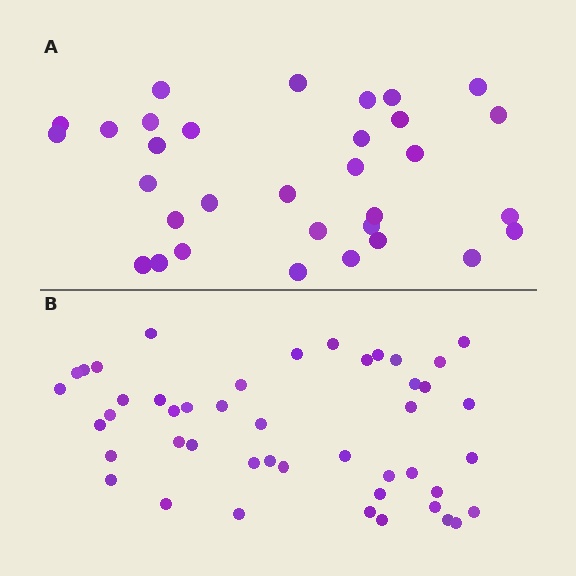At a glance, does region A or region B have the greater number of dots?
Region B (the bottom region) has more dots.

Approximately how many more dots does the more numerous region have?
Region B has approximately 15 more dots than region A.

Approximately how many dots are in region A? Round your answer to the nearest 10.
About 30 dots. (The exact count is 32, which rounds to 30.)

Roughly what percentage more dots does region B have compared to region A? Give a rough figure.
About 45% more.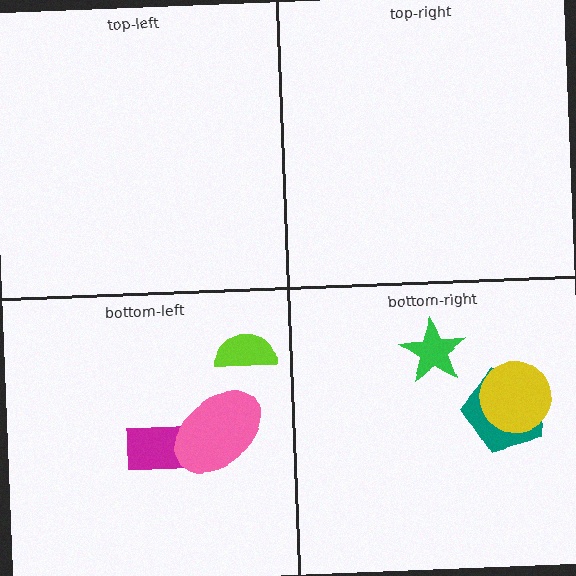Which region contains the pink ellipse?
The bottom-left region.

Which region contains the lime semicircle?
The bottom-left region.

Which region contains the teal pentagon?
The bottom-right region.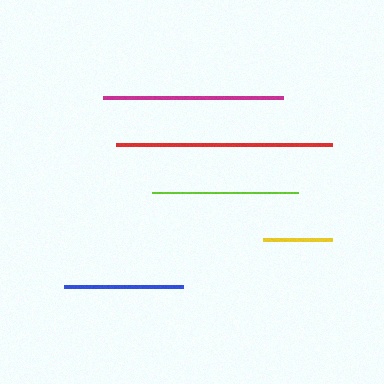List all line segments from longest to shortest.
From longest to shortest: red, magenta, lime, blue, yellow.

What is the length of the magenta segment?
The magenta segment is approximately 180 pixels long.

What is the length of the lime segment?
The lime segment is approximately 146 pixels long.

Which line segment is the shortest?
The yellow line is the shortest at approximately 69 pixels.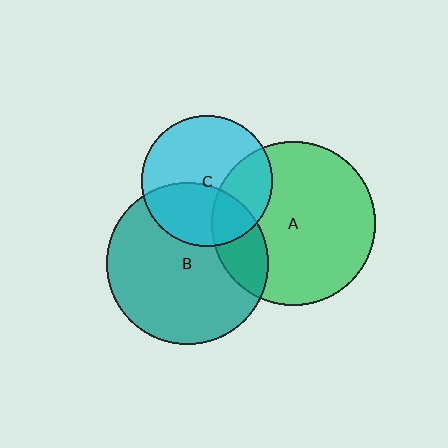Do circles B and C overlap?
Yes.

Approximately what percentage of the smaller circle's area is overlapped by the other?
Approximately 40%.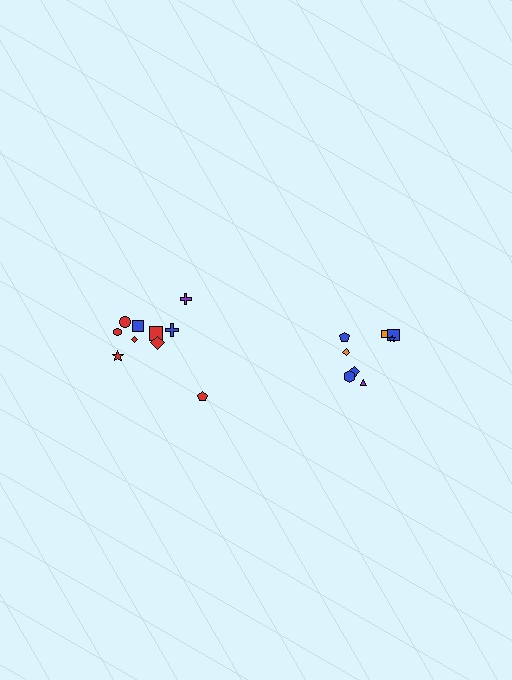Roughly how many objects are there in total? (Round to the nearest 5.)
Roughly 20 objects in total.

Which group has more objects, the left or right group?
The left group.